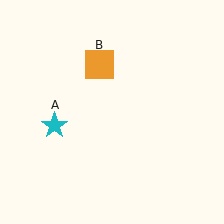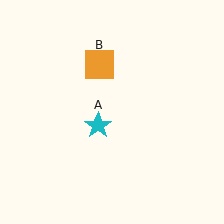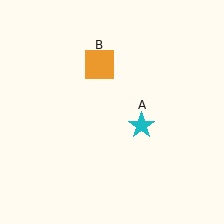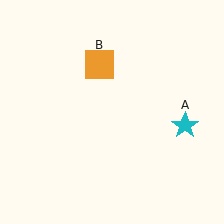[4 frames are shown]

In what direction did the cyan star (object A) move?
The cyan star (object A) moved right.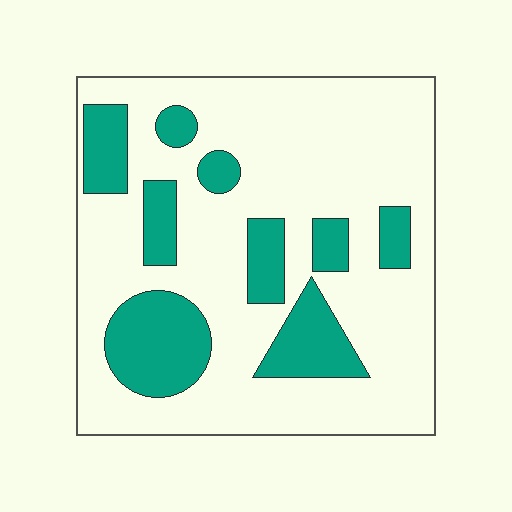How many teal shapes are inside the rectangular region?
9.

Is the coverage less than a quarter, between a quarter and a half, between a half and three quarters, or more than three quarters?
Between a quarter and a half.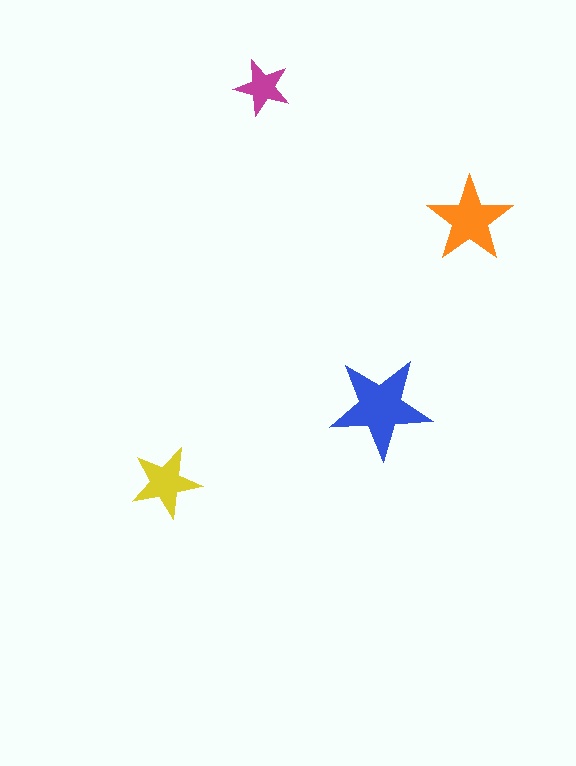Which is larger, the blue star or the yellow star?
The blue one.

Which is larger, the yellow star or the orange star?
The orange one.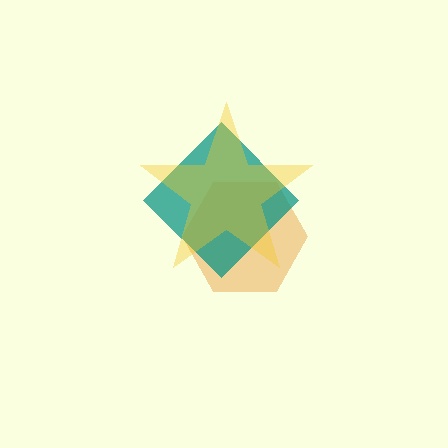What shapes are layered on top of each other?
The layered shapes are: an orange hexagon, a teal diamond, a yellow star.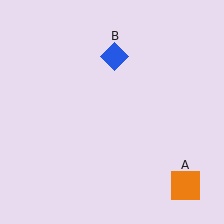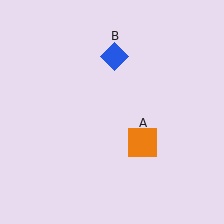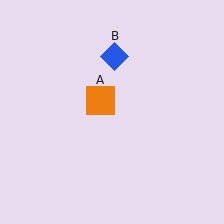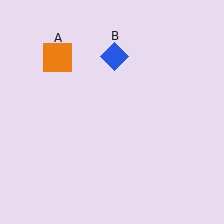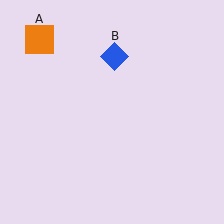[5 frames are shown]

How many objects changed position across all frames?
1 object changed position: orange square (object A).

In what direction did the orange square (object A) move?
The orange square (object A) moved up and to the left.